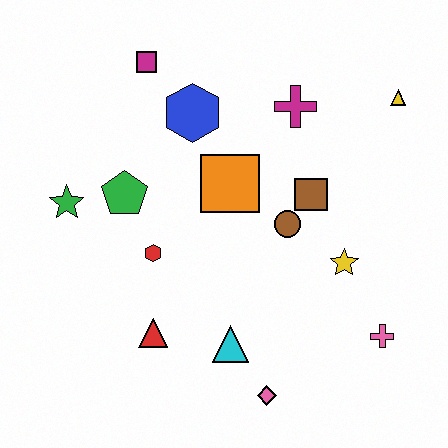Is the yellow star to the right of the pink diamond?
Yes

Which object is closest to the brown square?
The brown circle is closest to the brown square.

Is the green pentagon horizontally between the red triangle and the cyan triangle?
No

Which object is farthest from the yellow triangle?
The green star is farthest from the yellow triangle.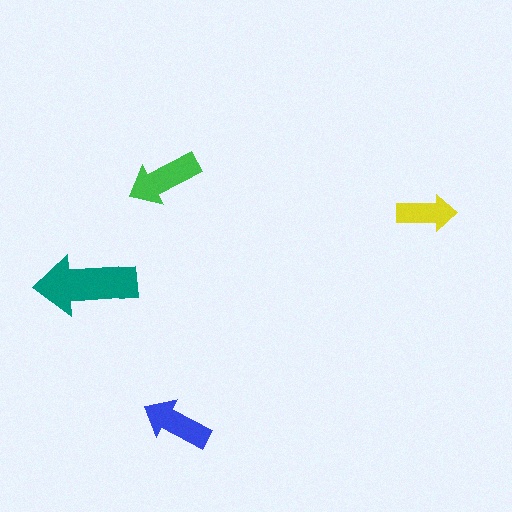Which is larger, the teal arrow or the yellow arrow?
The teal one.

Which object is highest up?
The green arrow is topmost.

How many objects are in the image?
There are 4 objects in the image.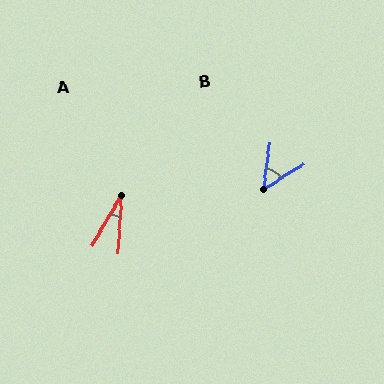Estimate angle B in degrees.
Approximately 50 degrees.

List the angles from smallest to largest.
A (28°), B (50°).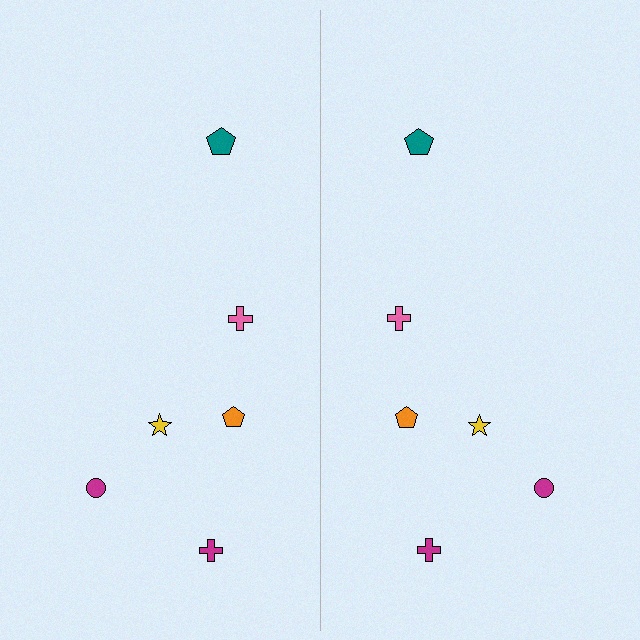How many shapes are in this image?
There are 12 shapes in this image.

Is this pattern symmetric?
Yes, this pattern has bilateral (reflection) symmetry.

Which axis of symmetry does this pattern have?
The pattern has a vertical axis of symmetry running through the center of the image.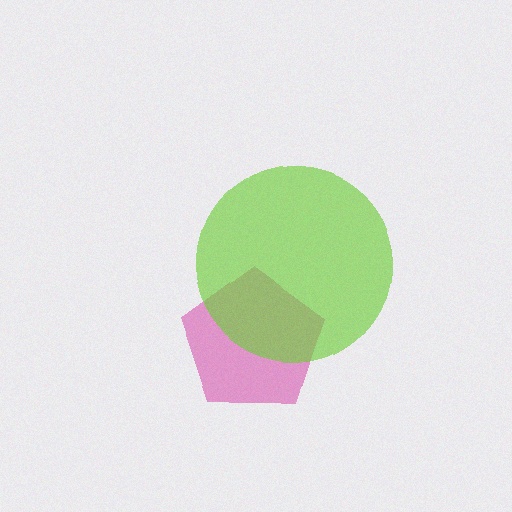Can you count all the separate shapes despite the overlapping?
Yes, there are 2 separate shapes.